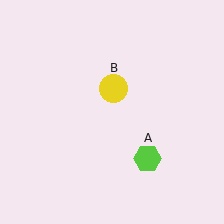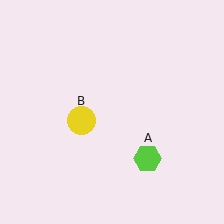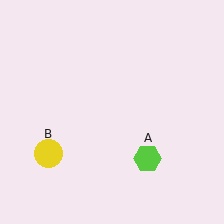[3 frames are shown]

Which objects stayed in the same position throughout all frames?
Lime hexagon (object A) remained stationary.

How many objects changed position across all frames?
1 object changed position: yellow circle (object B).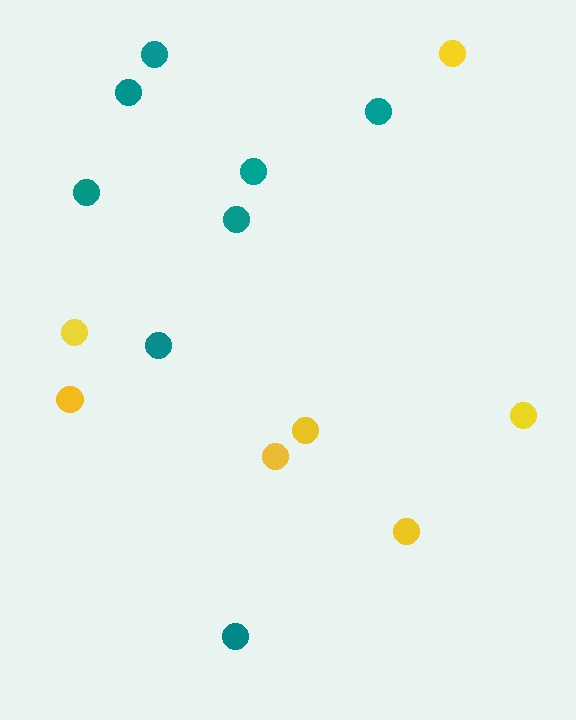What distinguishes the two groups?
There are 2 groups: one group of teal circles (8) and one group of yellow circles (7).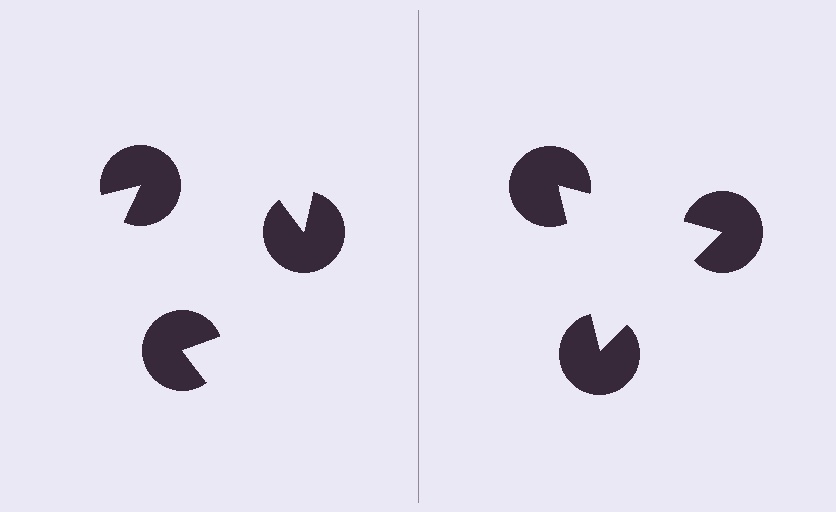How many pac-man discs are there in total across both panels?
6 — 3 on each side.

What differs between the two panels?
The pac-man discs are positioned identically on both sides; only the wedge orientations differ. On the right they align to a triangle; on the left they are misaligned.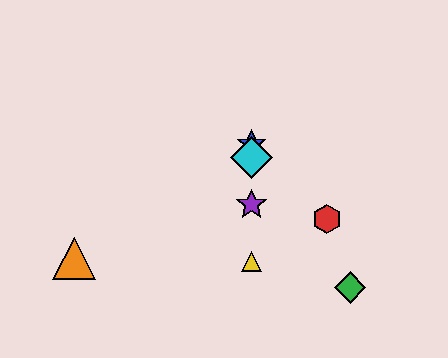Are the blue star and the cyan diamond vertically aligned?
Yes, both are at x≈252.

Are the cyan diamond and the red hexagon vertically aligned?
No, the cyan diamond is at x≈252 and the red hexagon is at x≈327.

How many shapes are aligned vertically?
4 shapes (the blue star, the yellow triangle, the purple star, the cyan diamond) are aligned vertically.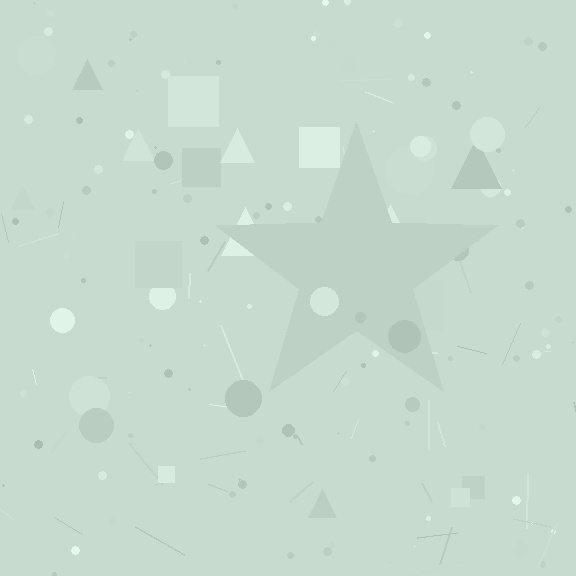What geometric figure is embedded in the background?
A star is embedded in the background.